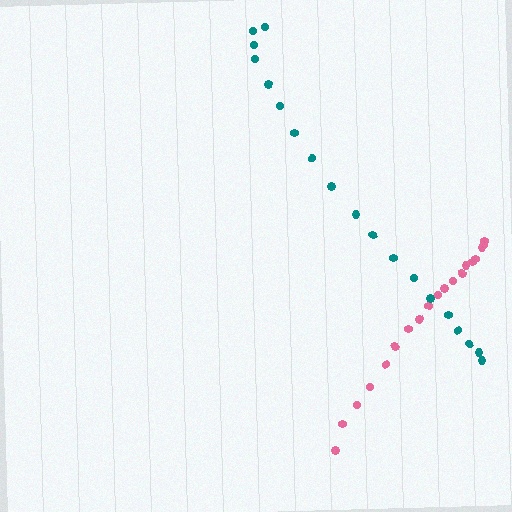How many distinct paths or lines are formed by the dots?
There are 2 distinct paths.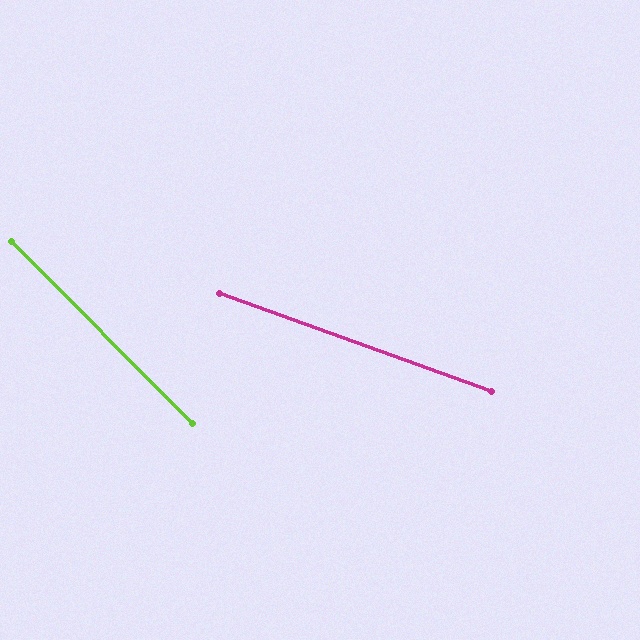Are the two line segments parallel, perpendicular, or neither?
Neither parallel nor perpendicular — they differ by about 25°.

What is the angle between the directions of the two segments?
Approximately 25 degrees.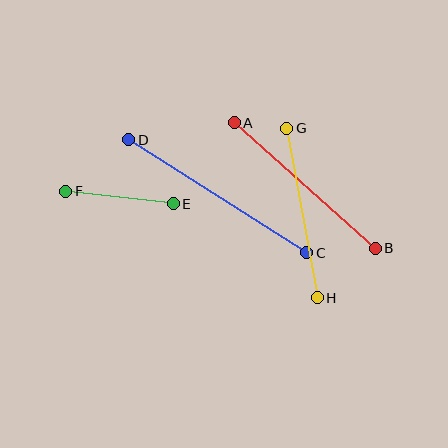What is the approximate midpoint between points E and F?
The midpoint is at approximately (119, 197) pixels.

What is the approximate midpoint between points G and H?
The midpoint is at approximately (302, 213) pixels.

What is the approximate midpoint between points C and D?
The midpoint is at approximately (218, 196) pixels.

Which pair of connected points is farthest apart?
Points C and D are farthest apart.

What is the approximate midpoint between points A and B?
The midpoint is at approximately (305, 186) pixels.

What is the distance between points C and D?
The distance is approximately 211 pixels.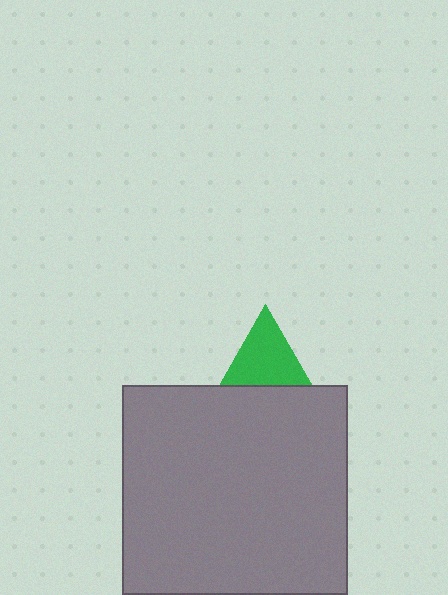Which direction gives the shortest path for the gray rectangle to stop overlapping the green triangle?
Moving down gives the shortest separation.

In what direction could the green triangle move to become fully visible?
The green triangle could move up. That would shift it out from behind the gray rectangle entirely.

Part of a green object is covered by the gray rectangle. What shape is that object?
It is a triangle.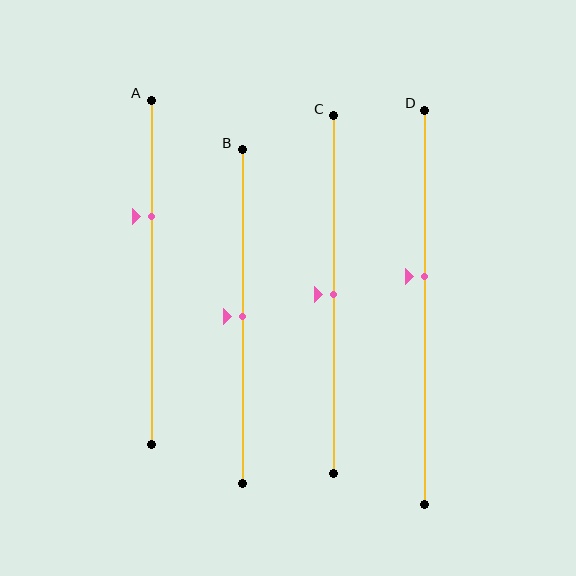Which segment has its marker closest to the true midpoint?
Segment B has its marker closest to the true midpoint.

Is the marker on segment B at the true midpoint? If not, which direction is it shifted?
Yes, the marker on segment B is at the true midpoint.